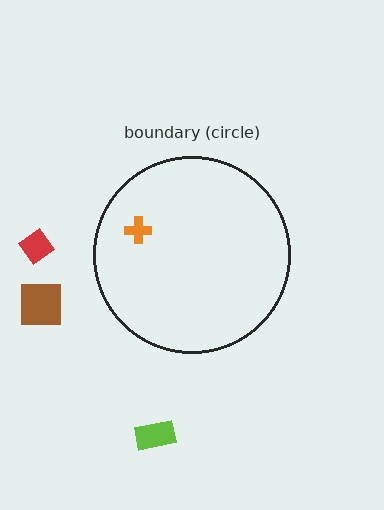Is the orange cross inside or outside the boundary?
Inside.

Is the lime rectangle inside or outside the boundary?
Outside.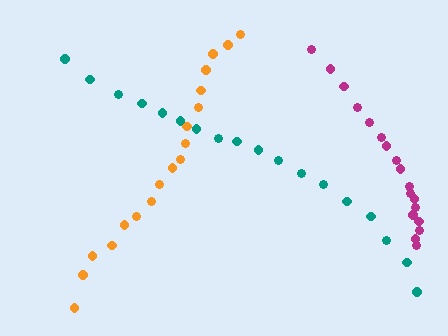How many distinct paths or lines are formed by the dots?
There are 3 distinct paths.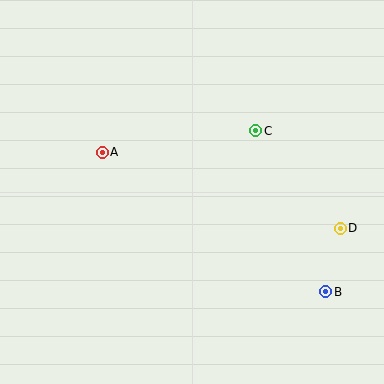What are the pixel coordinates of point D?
Point D is at (340, 228).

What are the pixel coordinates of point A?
Point A is at (102, 152).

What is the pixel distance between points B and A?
The distance between B and A is 264 pixels.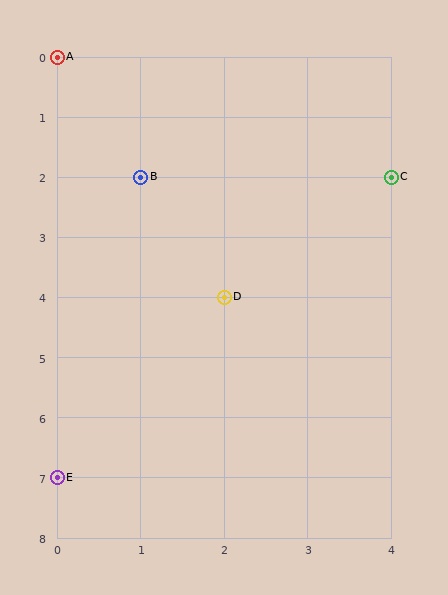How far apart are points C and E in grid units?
Points C and E are 4 columns and 5 rows apart (about 6.4 grid units diagonally).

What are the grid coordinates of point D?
Point D is at grid coordinates (2, 4).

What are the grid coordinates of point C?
Point C is at grid coordinates (4, 2).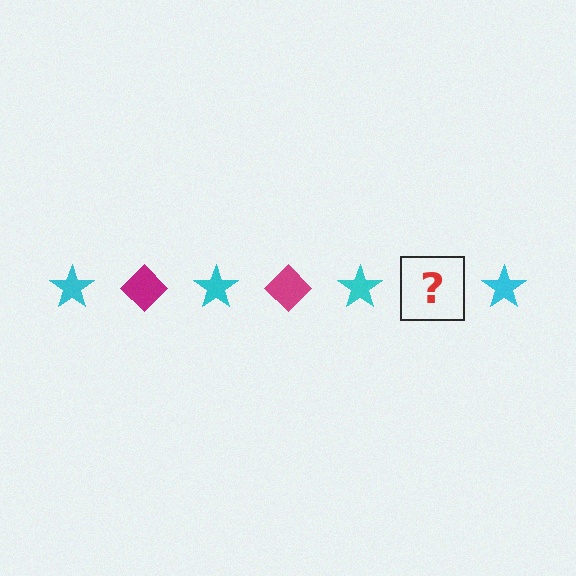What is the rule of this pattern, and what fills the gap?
The rule is that the pattern alternates between cyan star and magenta diamond. The gap should be filled with a magenta diamond.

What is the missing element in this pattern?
The missing element is a magenta diamond.